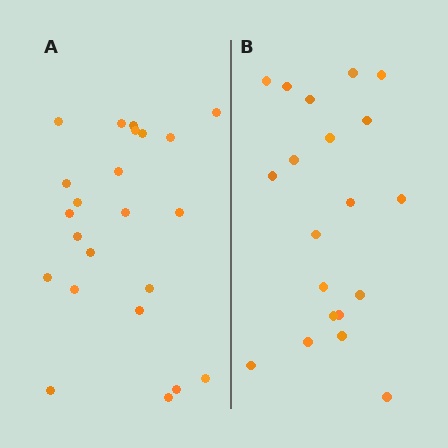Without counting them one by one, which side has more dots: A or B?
Region A (the left region) has more dots.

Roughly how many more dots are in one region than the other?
Region A has just a few more — roughly 2 or 3 more dots than region B.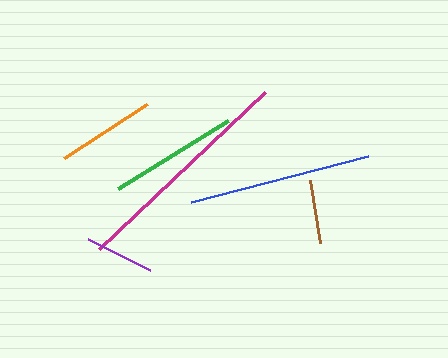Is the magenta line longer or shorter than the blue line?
The magenta line is longer than the blue line.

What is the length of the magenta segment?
The magenta segment is approximately 228 pixels long.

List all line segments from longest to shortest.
From longest to shortest: magenta, blue, green, orange, purple, brown.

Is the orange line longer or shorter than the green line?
The green line is longer than the orange line.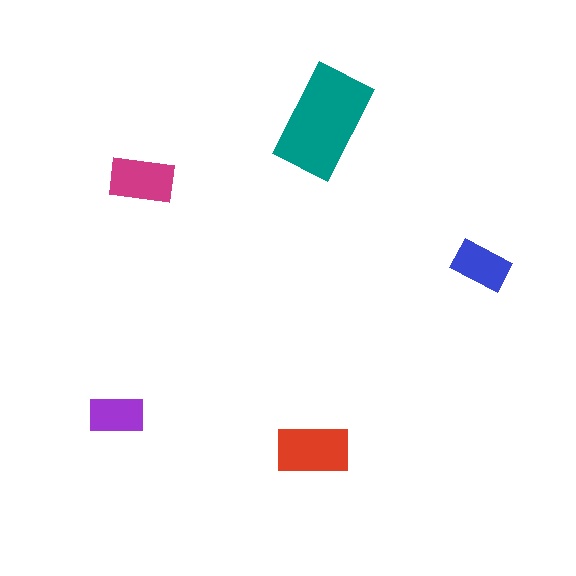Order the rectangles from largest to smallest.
the teal one, the red one, the magenta one, the blue one, the purple one.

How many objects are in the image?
There are 5 objects in the image.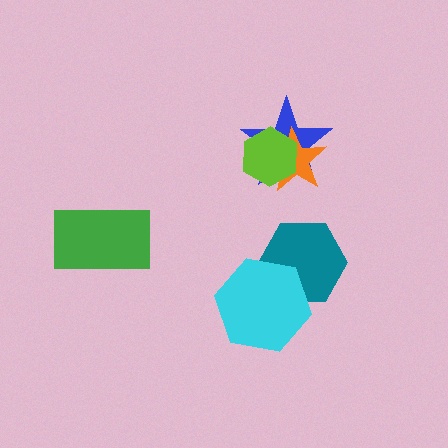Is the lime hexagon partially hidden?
No, no other shape covers it.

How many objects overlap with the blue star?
2 objects overlap with the blue star.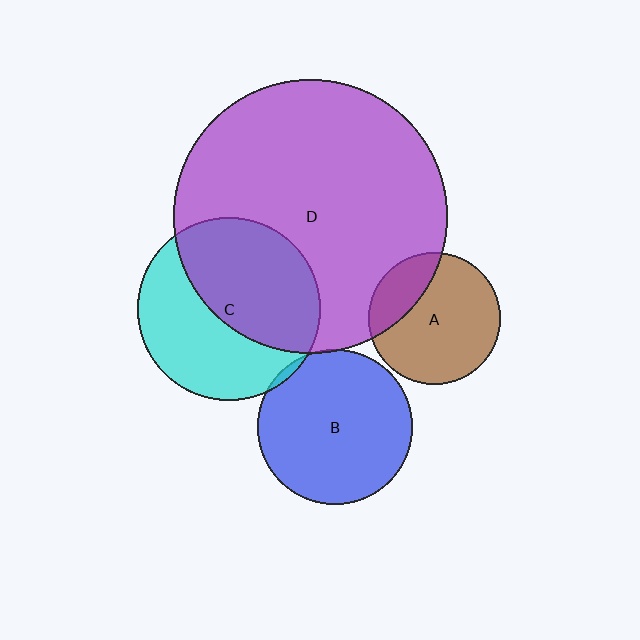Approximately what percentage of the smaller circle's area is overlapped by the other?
Approximately 5%.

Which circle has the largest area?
Circle D (purple).